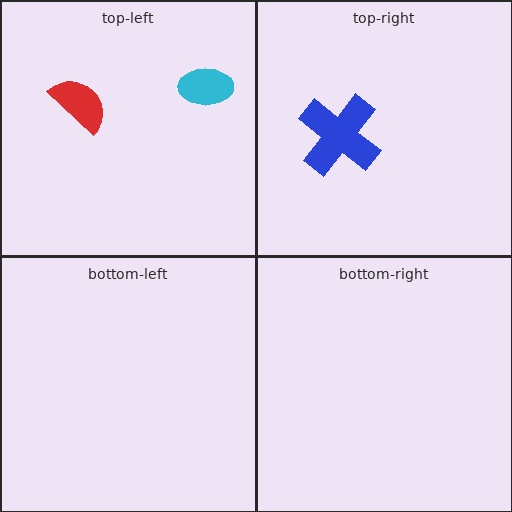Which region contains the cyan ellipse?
The top-left region.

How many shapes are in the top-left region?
2.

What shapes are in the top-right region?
The blue cross.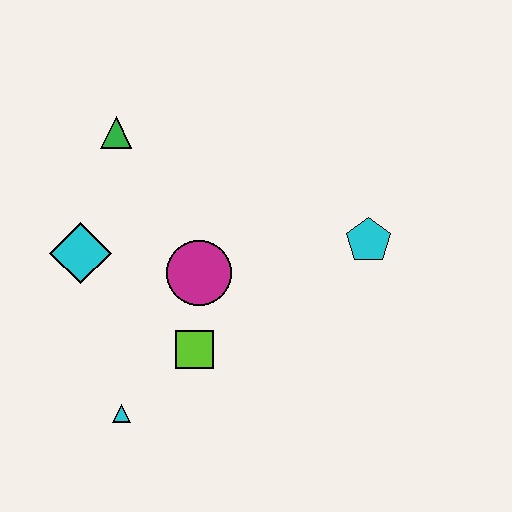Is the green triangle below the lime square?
No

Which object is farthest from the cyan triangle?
The cyan pentagon is farthest from the cyan triangle.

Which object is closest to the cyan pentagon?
The magenta circle is closest to the cyan pentagon.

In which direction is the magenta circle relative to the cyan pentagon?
The magenta circle is to the left of the cyan pentagon.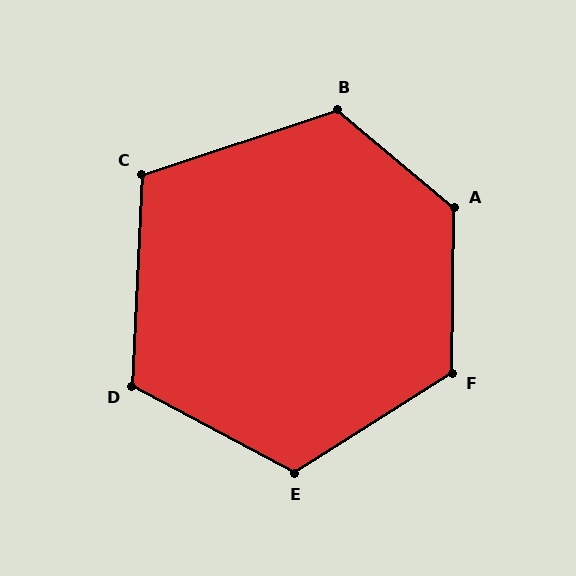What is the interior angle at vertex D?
Approximately 115 degrees (obtuse).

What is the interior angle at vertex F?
Approximately 123 degrees (obtuse).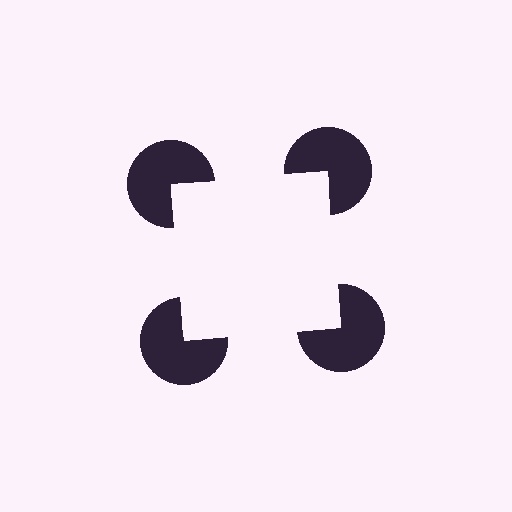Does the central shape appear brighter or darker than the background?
It typically appears slightly brighter than the background, even though no actual brightness change is drawn.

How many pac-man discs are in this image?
There are 4 — one at each vertex of the illusory square.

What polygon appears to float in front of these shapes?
An illusory square — its edges are inferred from the aligned wedge cuts in the pac-man discs, not physically drawn.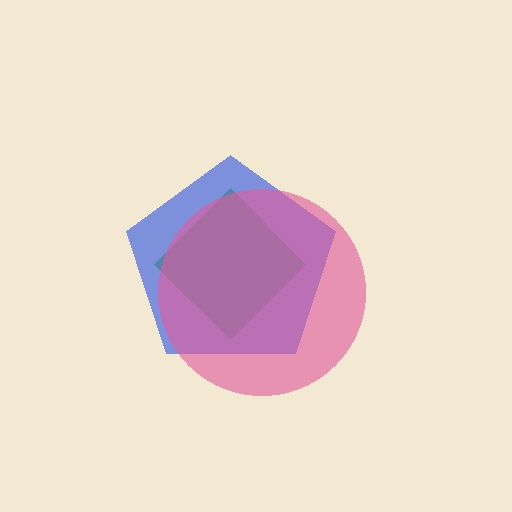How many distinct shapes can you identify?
There are 3 distinct shapes: a lime diamond, a blue pentagon, a pink circle.